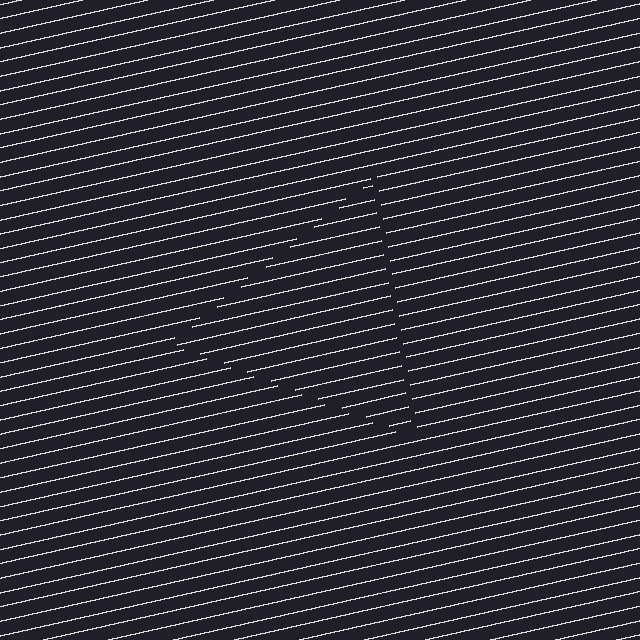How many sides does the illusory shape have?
3 sides — the line-ends trace a triangle.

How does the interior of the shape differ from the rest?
The interior of the shape contains the same grating, shifted by half a period — the contour is defined by the phase discontinuity where line-ends from the inner and outer gratings abut.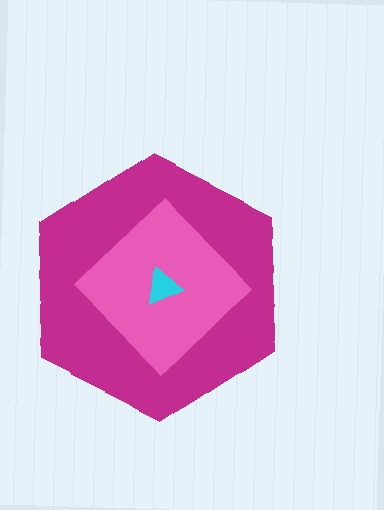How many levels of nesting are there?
3.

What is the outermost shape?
The magenta hexagon.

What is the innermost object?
The cyan triangle.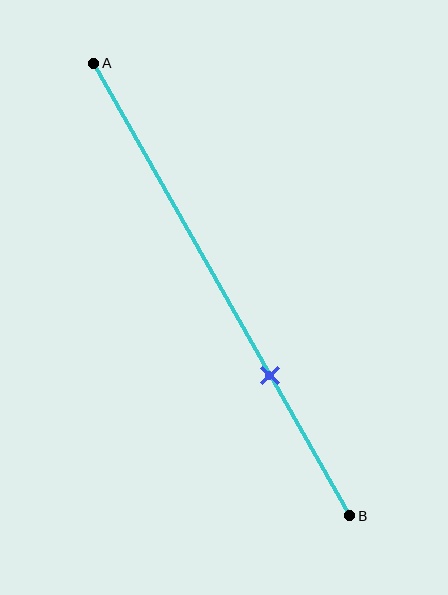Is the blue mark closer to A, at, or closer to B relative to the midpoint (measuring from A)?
The blue mark is closer to point B than the midpoint of segment AB.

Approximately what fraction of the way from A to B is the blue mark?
The blue mark is approximately 70% of the way from A to B.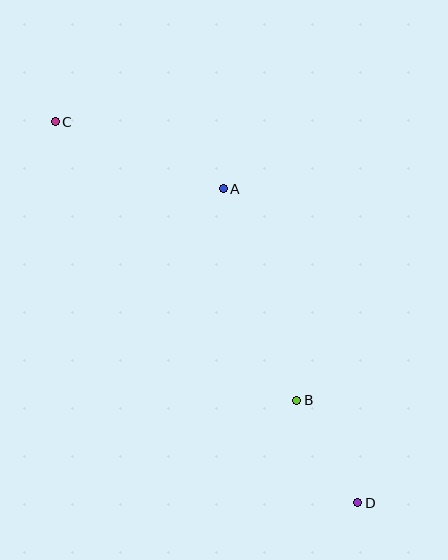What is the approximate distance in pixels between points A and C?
The distance between A and C is approximately 181 pixels.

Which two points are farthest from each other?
Points C and D are farthest from each other.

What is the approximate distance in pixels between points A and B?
The distance between A and B is approximately 224 pixels.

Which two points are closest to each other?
Points B and D are closest to each other.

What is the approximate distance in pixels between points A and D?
The distance between A and D is approximately 342 pixels.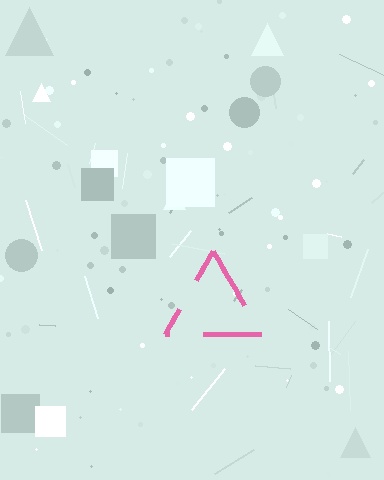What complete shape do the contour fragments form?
The contour fragments form a triangle.